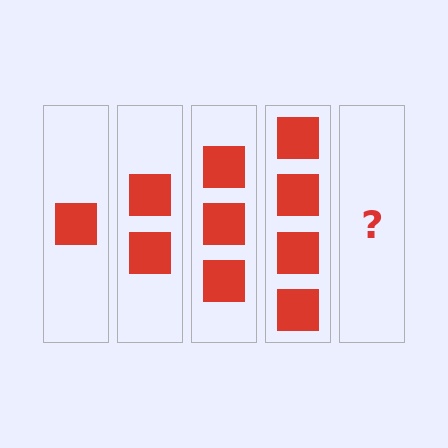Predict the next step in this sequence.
The next step is 5 squares.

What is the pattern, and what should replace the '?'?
The pattern is that each step adds one more square. The '?' should be 5 squares.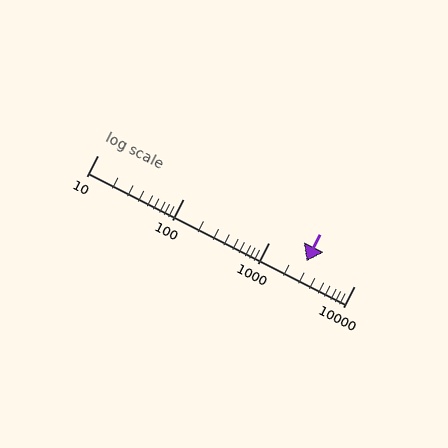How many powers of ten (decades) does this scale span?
The scale spans 3 decades, from 10 to 10000.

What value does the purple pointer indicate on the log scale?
The pointer indicates approximately 2800.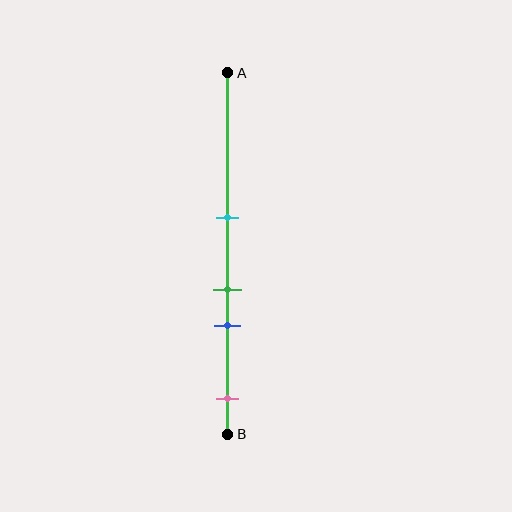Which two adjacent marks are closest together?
The green and blue marks are the closest adjacent pair.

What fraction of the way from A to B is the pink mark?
The pink mark is approximately 90% (0.9) of the way from A to B.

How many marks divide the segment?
There are 4 marks dividing the segment.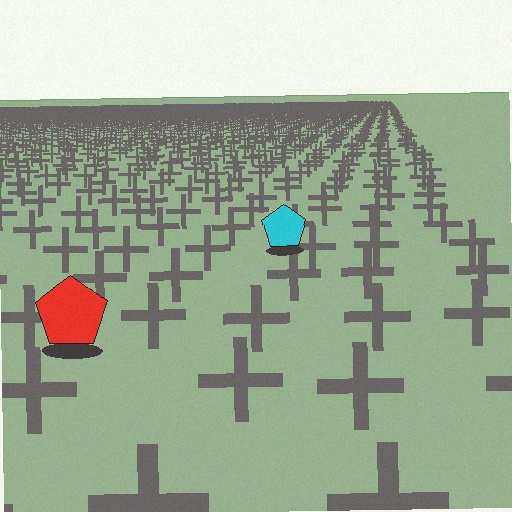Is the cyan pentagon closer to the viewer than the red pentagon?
No. The red pentagon is closer — you can tell from the texture gradient: the ground texture is coarser near it.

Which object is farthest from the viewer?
The cyan pentagon is farthest from the viewer. It appears smaller and the ground texture around it is denser.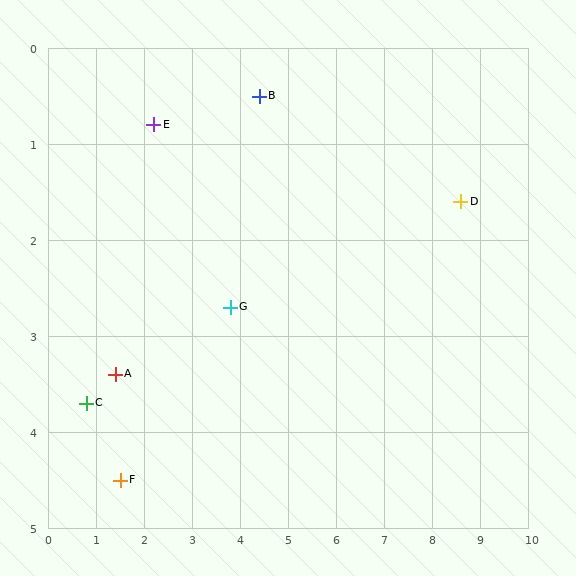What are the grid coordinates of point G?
Point G is at approximately (3.8, 2.7).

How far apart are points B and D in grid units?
Points B and D are about 4.3 grid units apart.